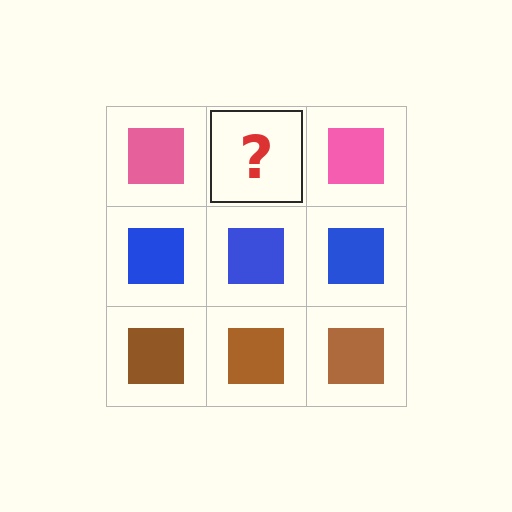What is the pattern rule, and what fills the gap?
The rule is that each row has a consistent color. The gap should be filled with a pink square.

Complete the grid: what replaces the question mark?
The question mark should be replaced with a pink square.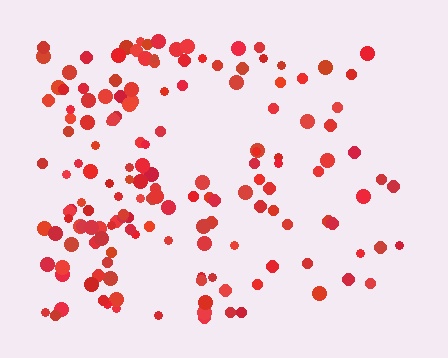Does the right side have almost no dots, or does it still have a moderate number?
Still a moderate number, just noticeably fewer than the left.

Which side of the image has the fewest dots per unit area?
The right.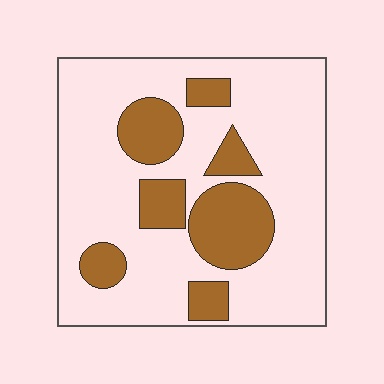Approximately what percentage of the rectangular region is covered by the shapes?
Approximately 25%.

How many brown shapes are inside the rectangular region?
7.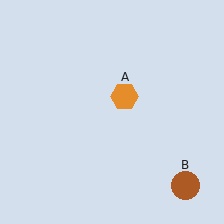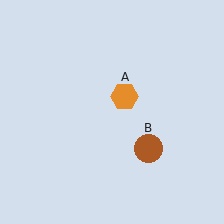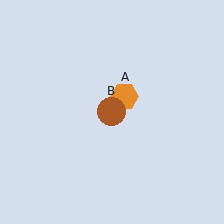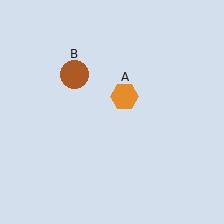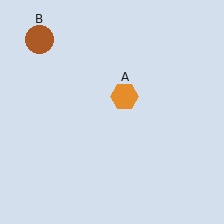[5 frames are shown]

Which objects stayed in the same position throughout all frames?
Orange hexagon (object A) remained stationary.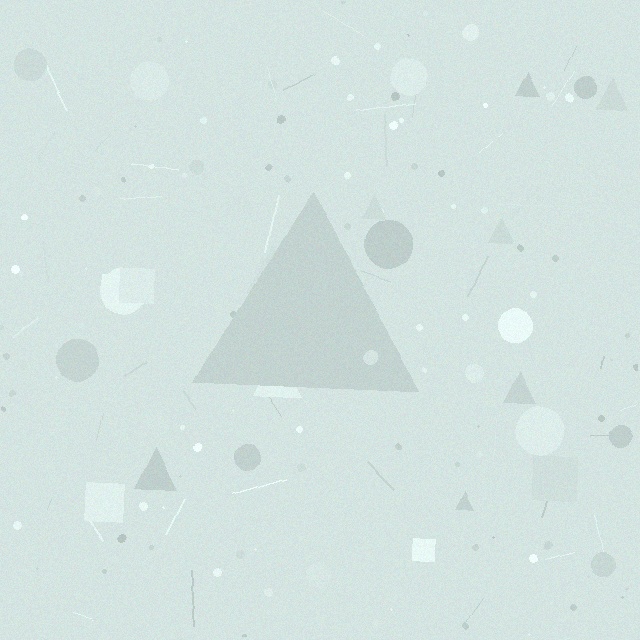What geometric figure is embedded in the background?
A triangle is embedded in the background.